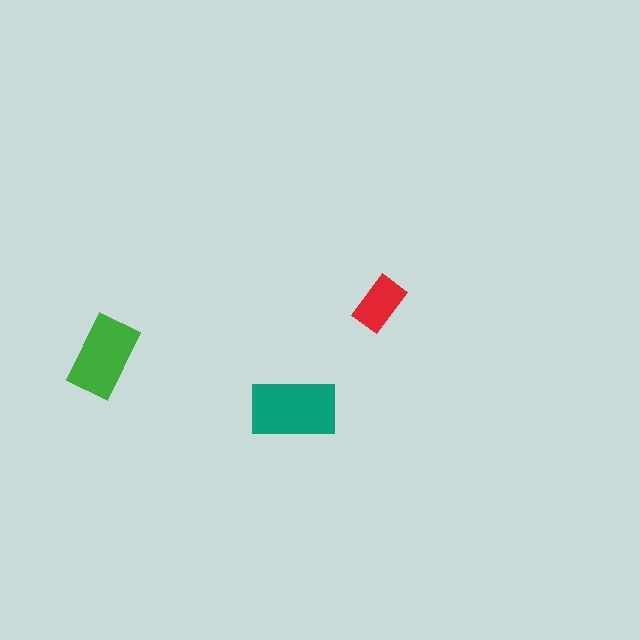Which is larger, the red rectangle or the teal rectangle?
The teal one.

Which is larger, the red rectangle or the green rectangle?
The green one.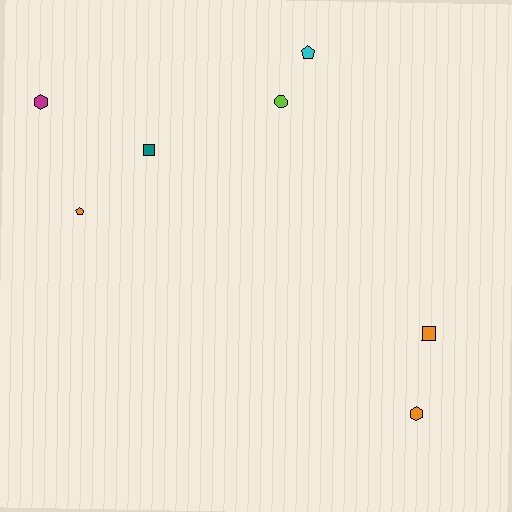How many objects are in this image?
There are 7 objects.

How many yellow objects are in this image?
There are no yellow objects.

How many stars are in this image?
There are no stars.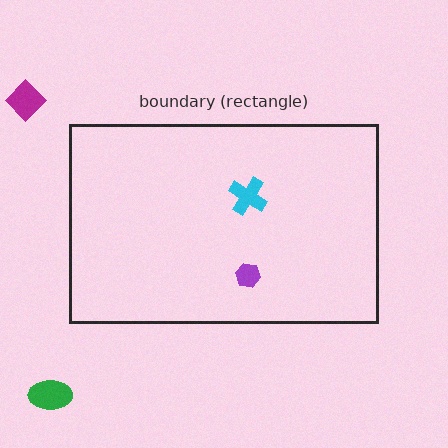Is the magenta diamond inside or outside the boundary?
Outside.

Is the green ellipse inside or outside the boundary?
Outside.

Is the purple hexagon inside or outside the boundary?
Inside.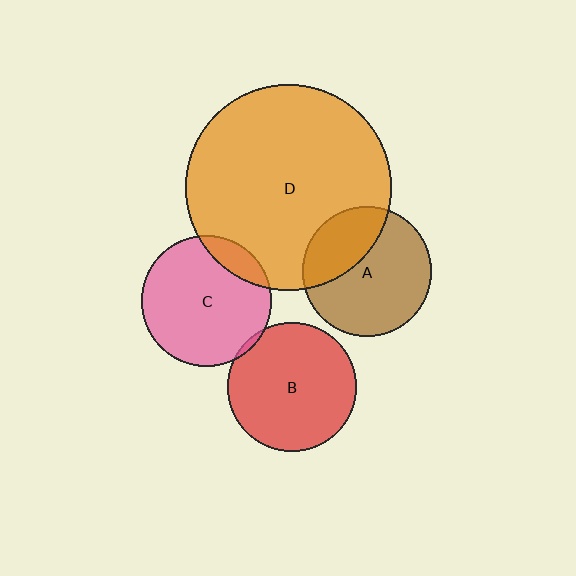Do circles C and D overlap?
Yes.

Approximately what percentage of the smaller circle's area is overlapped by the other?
Approximately 15%.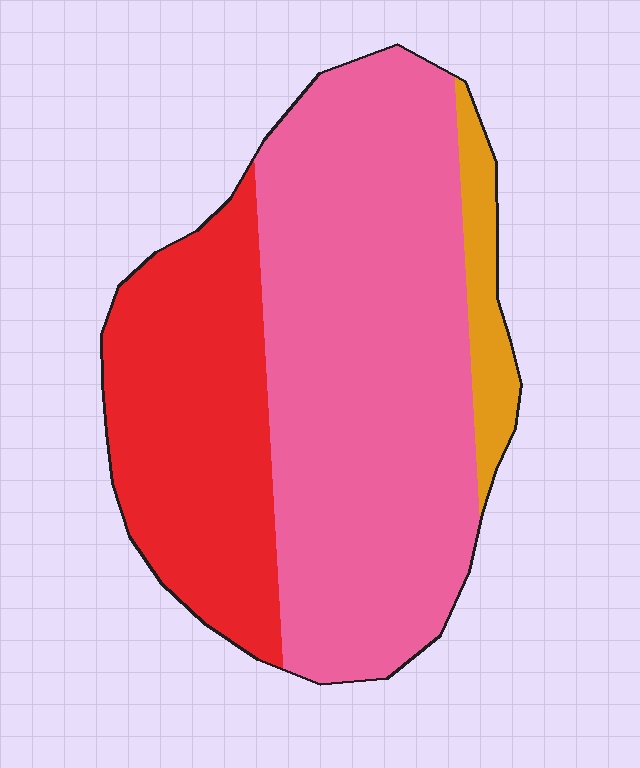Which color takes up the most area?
Pink, at roughly 60%.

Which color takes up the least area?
Orange, at roughly 5%.